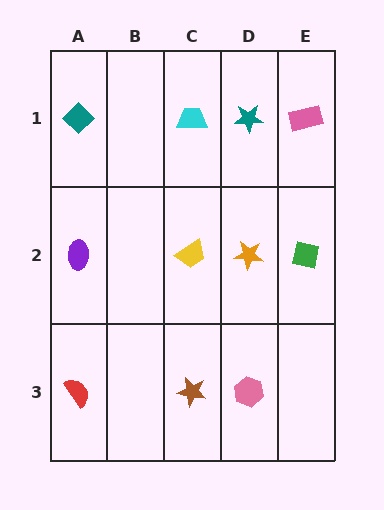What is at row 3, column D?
A pink hexagon.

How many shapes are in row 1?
4 shapes.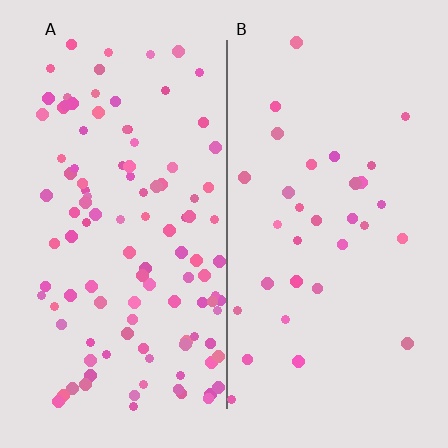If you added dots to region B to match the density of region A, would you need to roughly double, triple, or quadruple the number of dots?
Approximately triple.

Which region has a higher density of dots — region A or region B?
A (the left).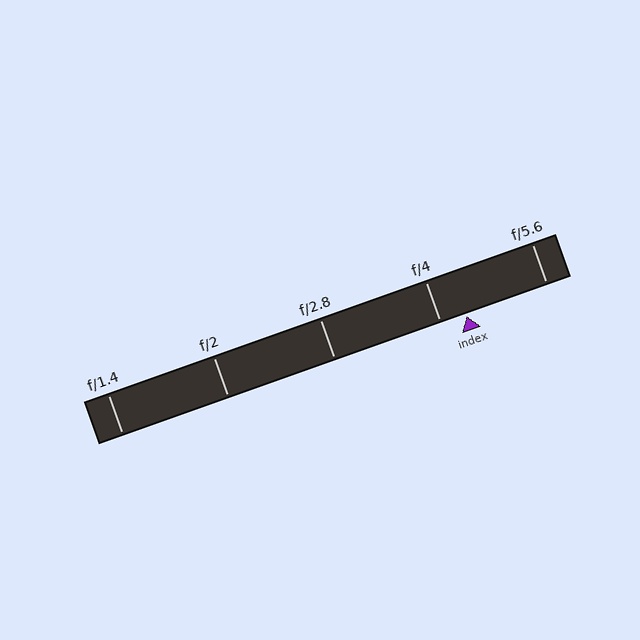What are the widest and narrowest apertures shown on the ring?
The widest aperture shown is f/1.4 and the narrowest is f/5.6.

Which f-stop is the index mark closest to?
The index mark is closest to f/4.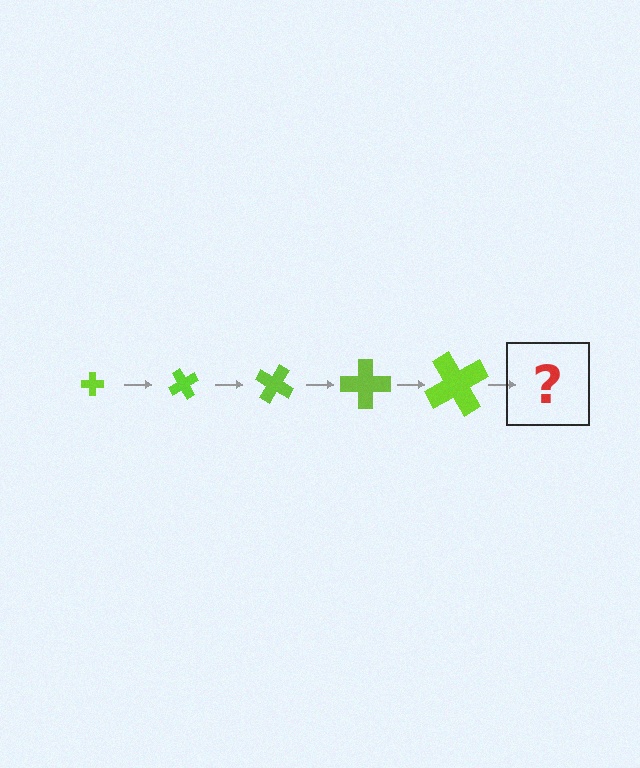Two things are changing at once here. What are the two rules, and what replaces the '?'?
The two rules are that the cross grows larger each step and it rotates 60 degrees each step. The '?' should be a cross, larger than the previous one and rotated 300 degrees from the start.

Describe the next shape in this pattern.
It should be a cross, larger than the previous one and rotated 300 degrees from the start.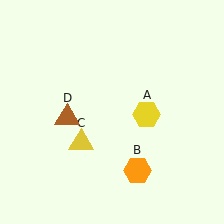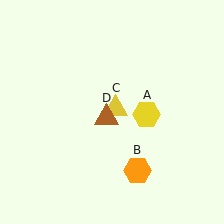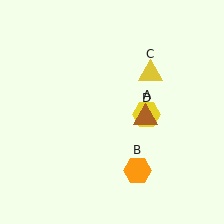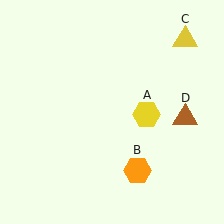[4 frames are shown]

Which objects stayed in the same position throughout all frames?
Yellow hexagon (object A) and orange hexagon (object B) remained stationary.